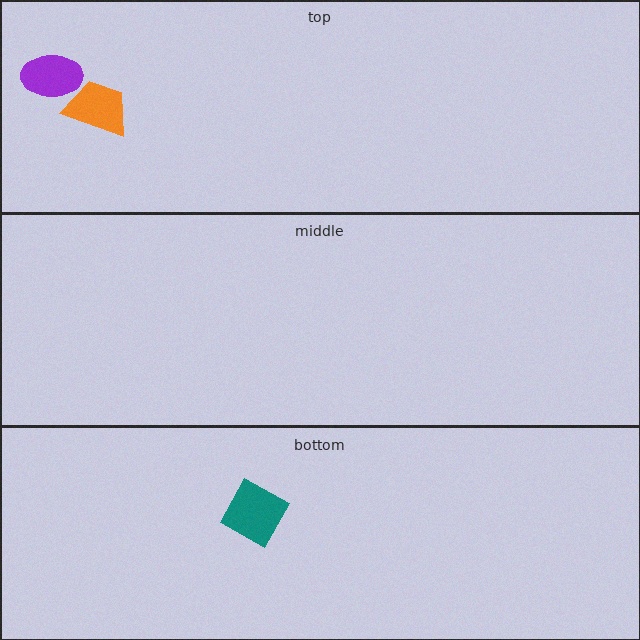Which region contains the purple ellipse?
The top region.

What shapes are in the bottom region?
The teal square.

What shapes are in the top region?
The orange trapezoid, the purple ellipse.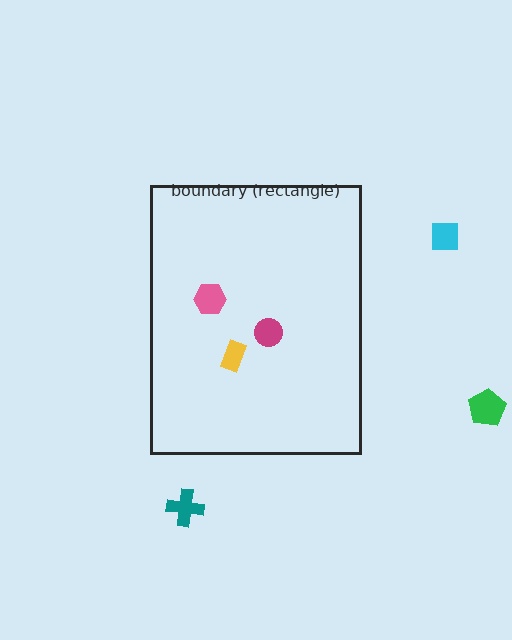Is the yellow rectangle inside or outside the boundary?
Inside.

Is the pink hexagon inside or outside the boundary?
Inside.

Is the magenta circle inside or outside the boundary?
Inside.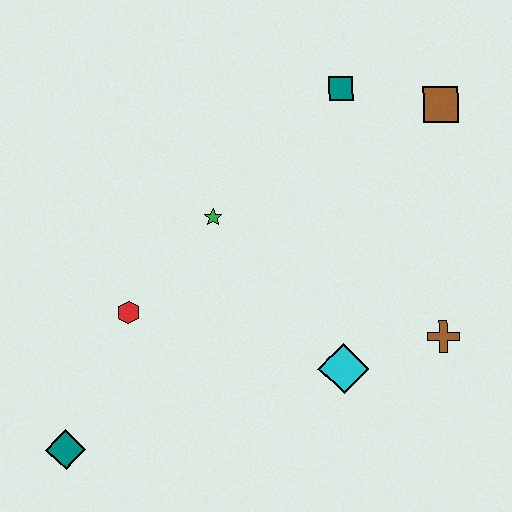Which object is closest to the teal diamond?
The red hexagon is closest to the teal diamond.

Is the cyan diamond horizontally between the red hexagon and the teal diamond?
No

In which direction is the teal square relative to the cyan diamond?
The teal square is above the cyan diamond.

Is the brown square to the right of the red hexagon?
Yes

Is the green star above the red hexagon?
Yes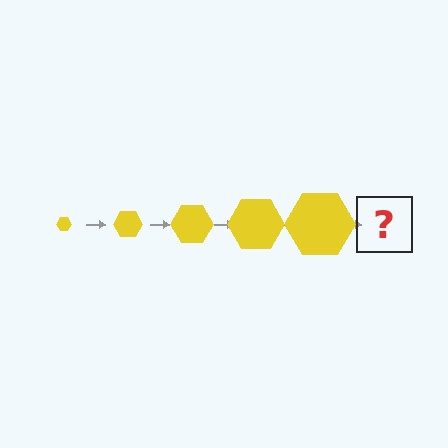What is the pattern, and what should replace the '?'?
The pattern is that the hexagon gets progressively larger each step. The '?' should be a yellow hexagon, larger than the previous one.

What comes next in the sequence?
The next element should be a yellow hexagon, larger than the previous one.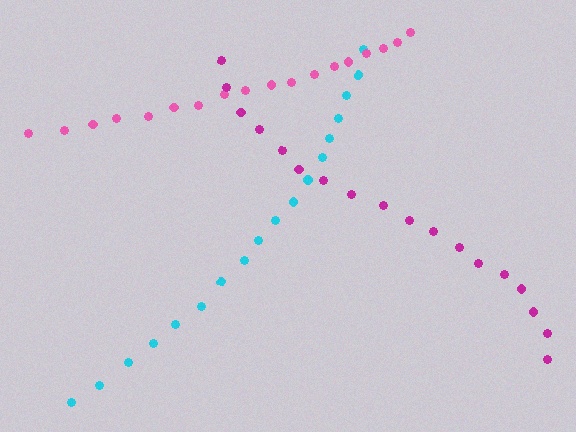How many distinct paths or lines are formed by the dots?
There are 3 distinct paths.